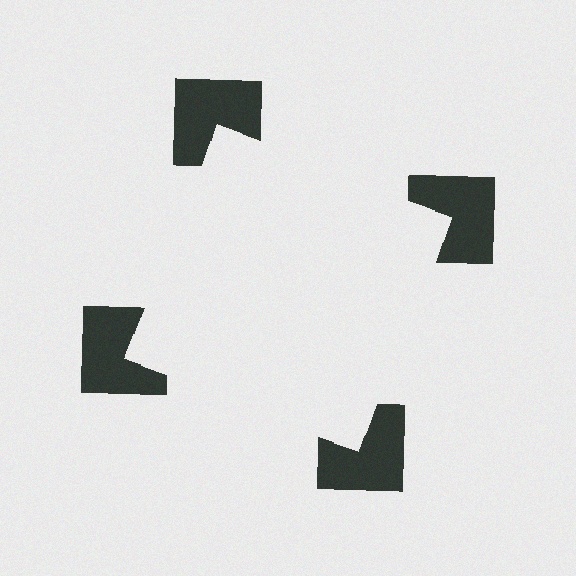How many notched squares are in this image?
There are 4 — one at each vertex of the illusory square.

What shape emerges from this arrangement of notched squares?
An illusory square — its edges are inferred from the aligned wedge cuts in the notched squares, not physically drawn.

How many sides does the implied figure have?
4 sides.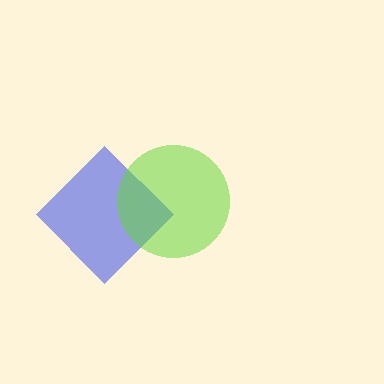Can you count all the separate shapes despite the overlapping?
Yes, there are 2 separate shapes.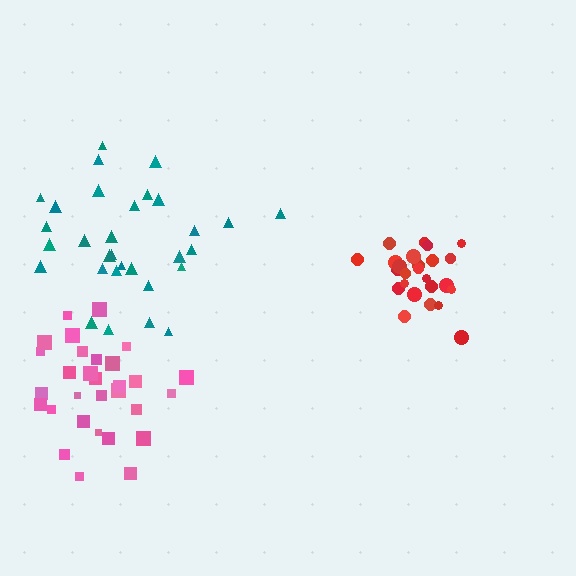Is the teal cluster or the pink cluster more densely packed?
Pink.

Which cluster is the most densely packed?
Red.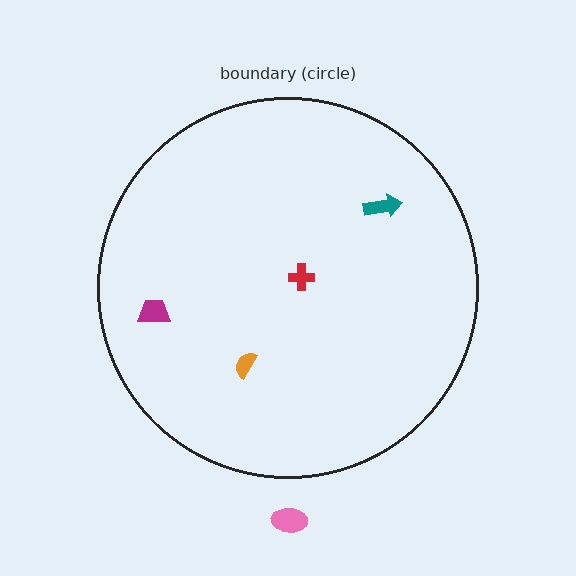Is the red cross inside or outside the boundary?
Inside.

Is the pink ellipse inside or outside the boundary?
Outside.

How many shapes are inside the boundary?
4 inside, 1 outside.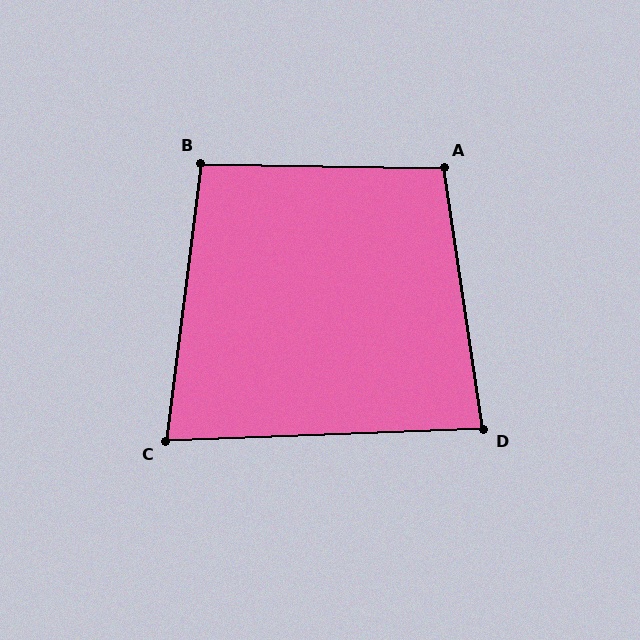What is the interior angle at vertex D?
Approximately 84 degrees (acute).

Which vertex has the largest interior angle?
A, at approximately 99 degrees.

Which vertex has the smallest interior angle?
C, at approximately 81 degrees.